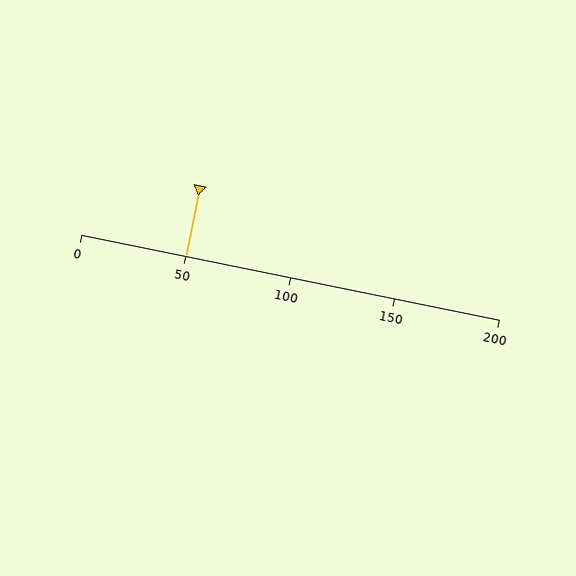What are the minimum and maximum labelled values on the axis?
The axis runs from 0 to 200.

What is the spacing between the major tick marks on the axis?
The major ticks are spaced 50 apart.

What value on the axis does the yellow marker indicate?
The marker indicates approximately 50.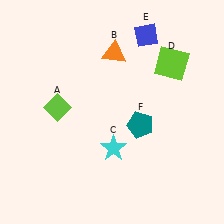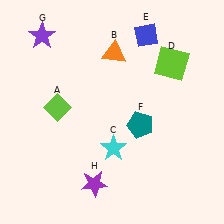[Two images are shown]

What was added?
A purple star (G), a purple star (H) were added in Image 2.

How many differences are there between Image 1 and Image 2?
There are 2 differences between the two images.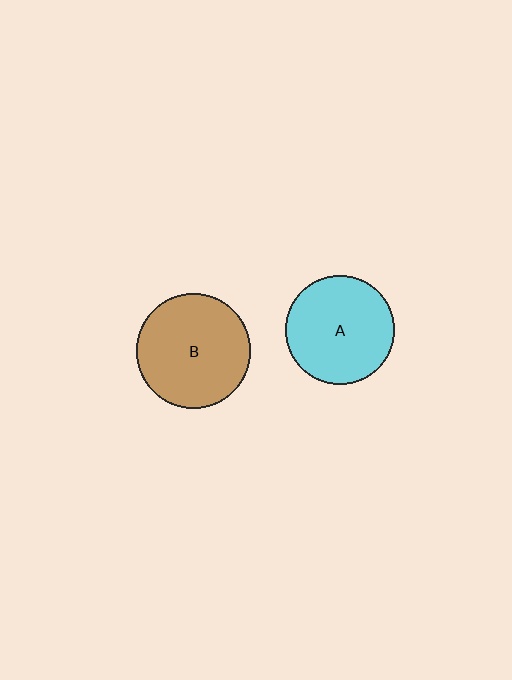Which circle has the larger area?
Circle B (brown).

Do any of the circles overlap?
No, none of the circles overlap.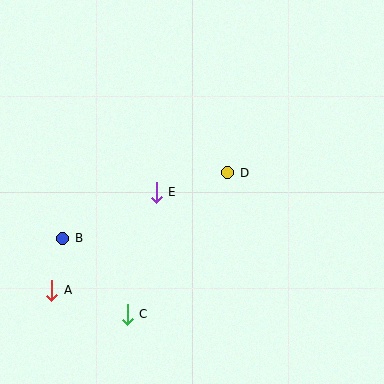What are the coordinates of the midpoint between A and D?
The midpoint between A and D is at (140, 232).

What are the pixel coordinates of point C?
Point C is at (127, 314).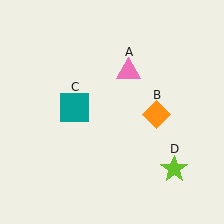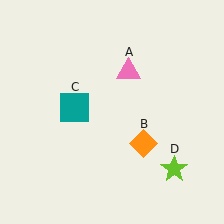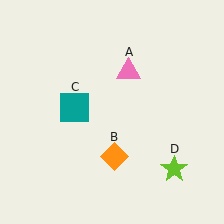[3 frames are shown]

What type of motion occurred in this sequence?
The orange diamond (object B) rotated clockwise around the center of the scene.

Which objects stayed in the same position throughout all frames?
Pink triangle (object A) and teal square (object C) and lime star (object D) remained stationary.